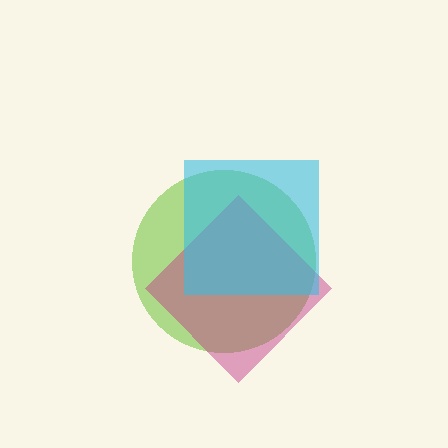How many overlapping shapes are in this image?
There are 3 overlapping shapes in the image.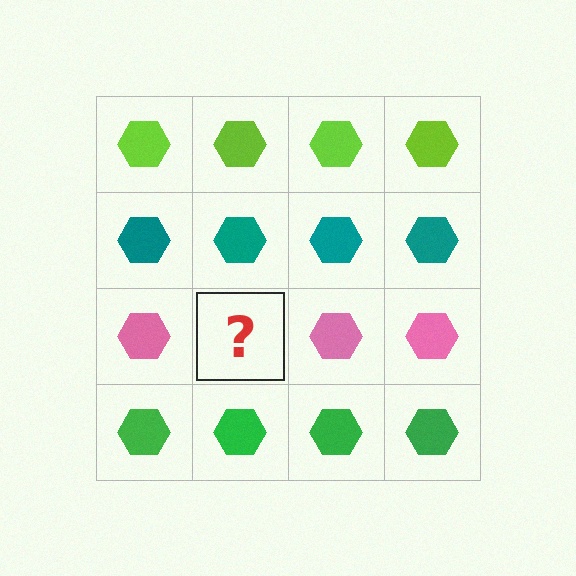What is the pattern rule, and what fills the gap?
The rule is that each row has a consistent color. The gap should be filled with a pink hexagon.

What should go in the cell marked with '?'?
The missing cell should contain a pink hexagon.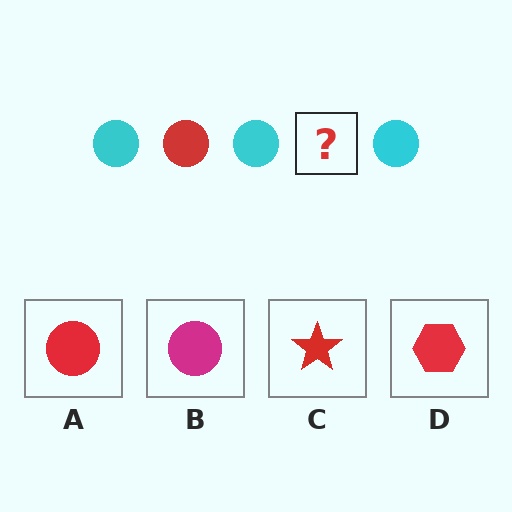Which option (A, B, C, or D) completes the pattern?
A.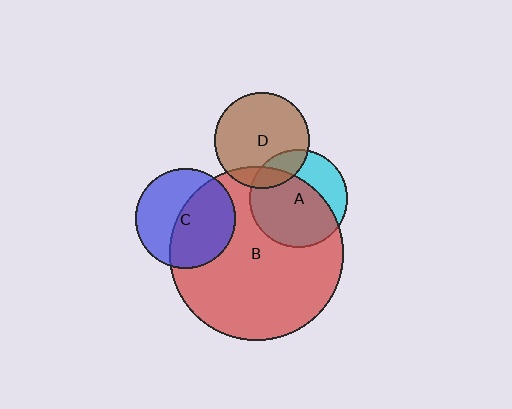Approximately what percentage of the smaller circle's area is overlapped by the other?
Approximately 65%.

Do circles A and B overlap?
Yes.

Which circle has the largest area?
Circle B (red).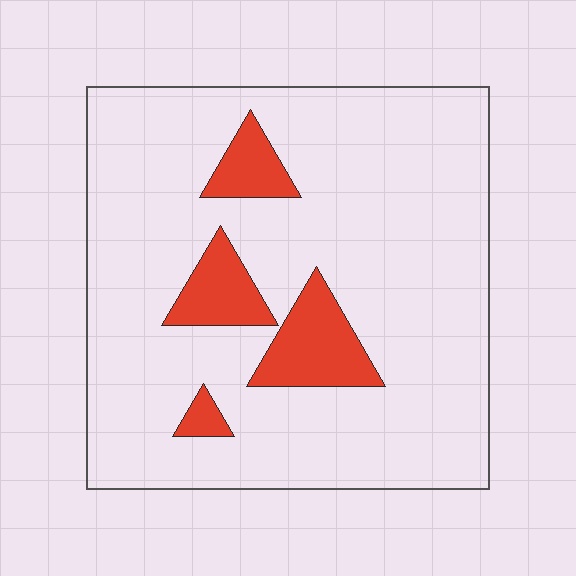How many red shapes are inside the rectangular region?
4.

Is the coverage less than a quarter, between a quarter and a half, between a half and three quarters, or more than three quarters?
Less than a quarter.